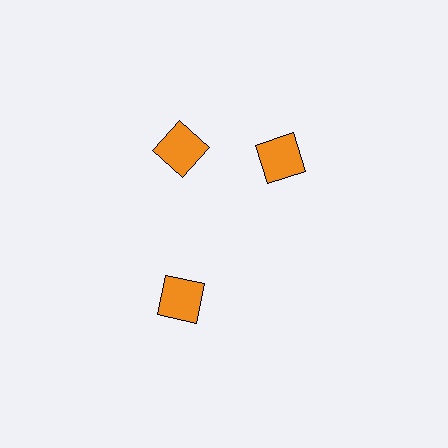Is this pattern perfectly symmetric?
No. The 3 orange squares are arranged in a ring, but one element near the 3 o'clock position is rotated out of alignment along the ring, breaking the 3-fold rotational symmetry.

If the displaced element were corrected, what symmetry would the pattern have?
It would have 3-fold rotational symmetry — the pattern would map onto itself every 120 degrees.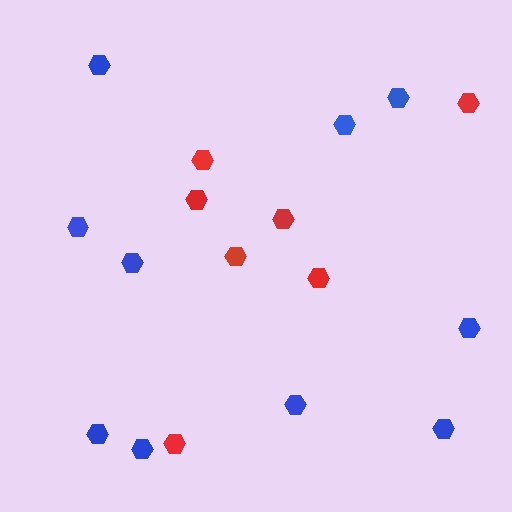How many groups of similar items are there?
There are 2 groups: one group of blue hexagons (10) and one group of red hexagons (7).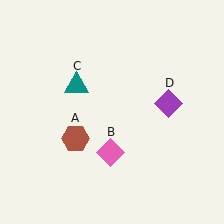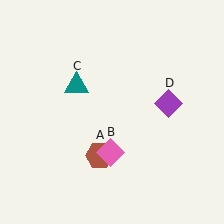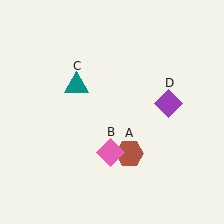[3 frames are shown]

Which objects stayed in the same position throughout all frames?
Pink diamond (object B) and teal triangle (object C) and purple diamond (object D) remained stationary.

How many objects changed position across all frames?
1 object changed position: brown hexagon (object A).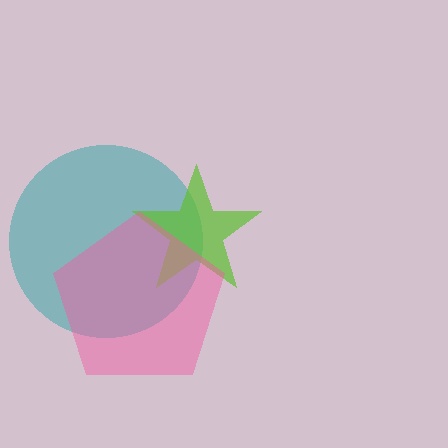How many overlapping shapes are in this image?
There are 3 overlapping shapes in the image.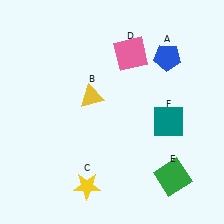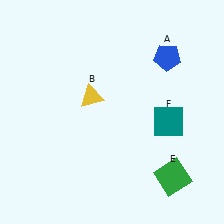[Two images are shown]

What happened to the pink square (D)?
The pink square (D) was removed in Image 2. It was in the top-right area of Image 1.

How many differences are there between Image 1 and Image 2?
There are 2 differences between the two images.